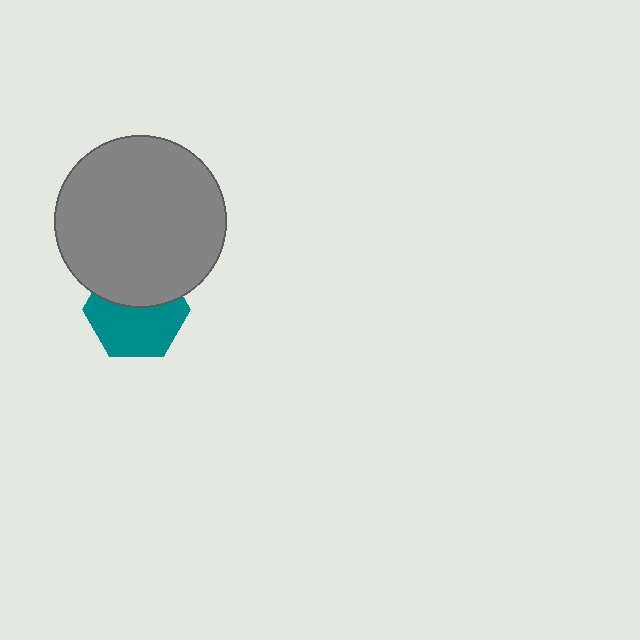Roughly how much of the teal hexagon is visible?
About half of it is visible (roughly 60%).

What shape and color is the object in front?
The object in front is a gray circle.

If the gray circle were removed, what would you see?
You would see the complete teal hexagon.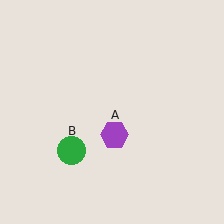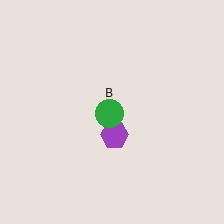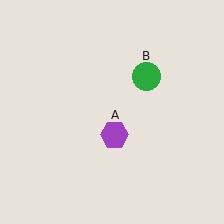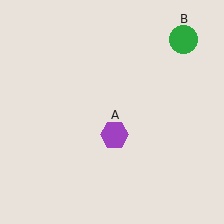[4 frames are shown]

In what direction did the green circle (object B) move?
The green circle (object B) moved up and to the right.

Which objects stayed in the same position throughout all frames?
Purple hexagon (object A) remained stationary.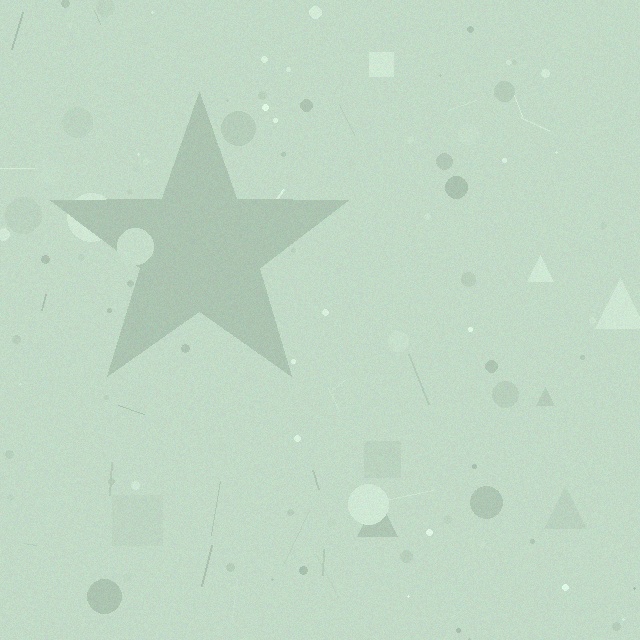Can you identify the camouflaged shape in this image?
The camouflaged shape is a star.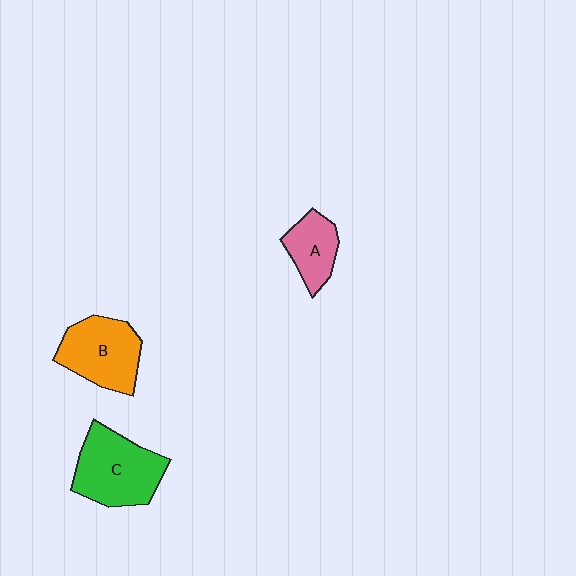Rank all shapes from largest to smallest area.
From largest to smallest: C (green), B (orange), A (pink).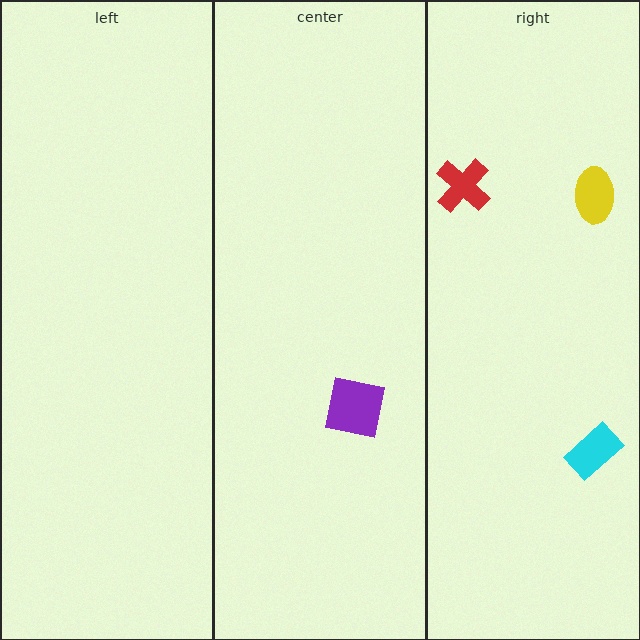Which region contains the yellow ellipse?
The right region.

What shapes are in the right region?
The cyan rectangle, the red cross, the yellow ellipse.